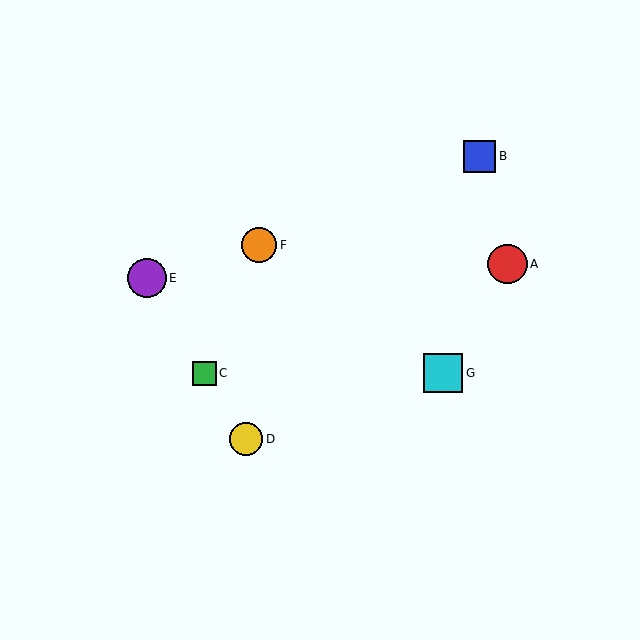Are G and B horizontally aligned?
No, G is at y≈373 and B is at y≈156.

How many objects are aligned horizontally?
2 objects (C, G) are aligned horizontally.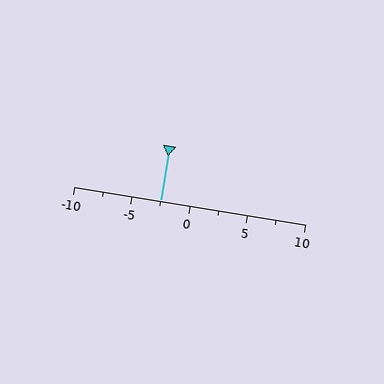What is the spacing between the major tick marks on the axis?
The major ticks are spaced 5 apart.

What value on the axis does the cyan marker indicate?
The marker indicates approximately -2.5.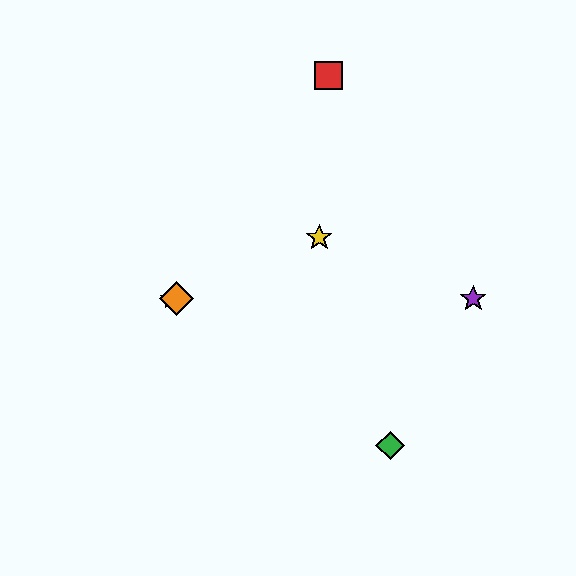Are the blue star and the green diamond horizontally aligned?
No, the blue star is at y≈299 and the green diamond is at y≈445.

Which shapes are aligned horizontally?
The blue star, the purple star, the orange diamond are aligned horizontally.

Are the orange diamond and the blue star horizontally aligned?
Yes, both are at y≈299.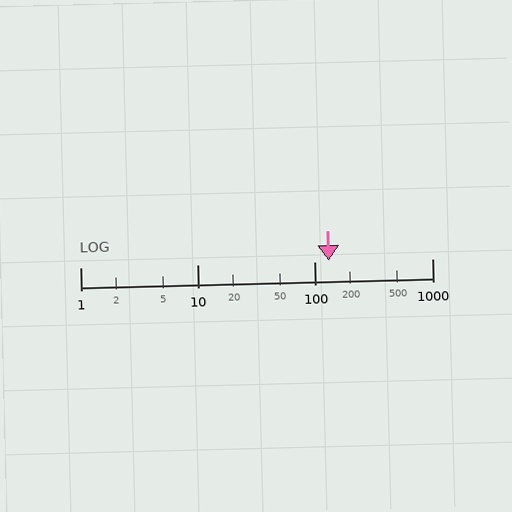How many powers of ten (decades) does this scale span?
The scale spans 3 decades, from 1 to 1000.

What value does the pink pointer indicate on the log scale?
The pointer indicates approximately 130.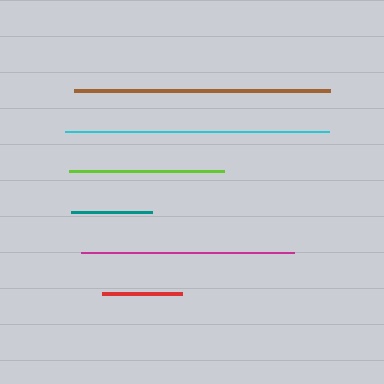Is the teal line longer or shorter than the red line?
The teal line is longer than the red line.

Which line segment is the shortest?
The red line is the shortest at approximately 80 pixels.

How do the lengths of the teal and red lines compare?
The teal and red lines are approximately the same length.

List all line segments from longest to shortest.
From longest to shortest: cyan, brown, magenta, lime, teal, red.